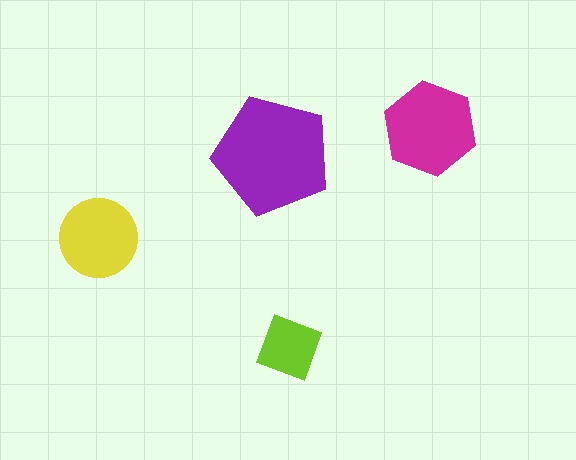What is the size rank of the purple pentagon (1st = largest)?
1st.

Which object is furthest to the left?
The yellow circle is leftmost.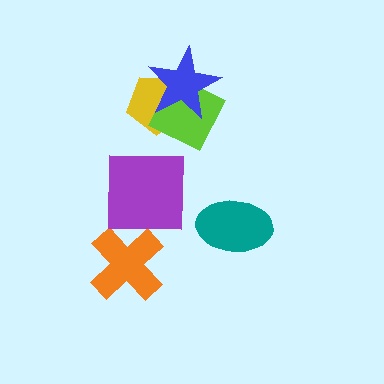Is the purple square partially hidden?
No, no other shape covers it.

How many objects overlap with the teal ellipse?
0 objects overlap with the teal ellipse.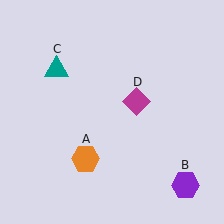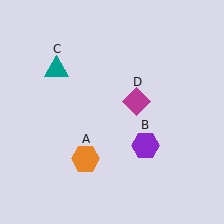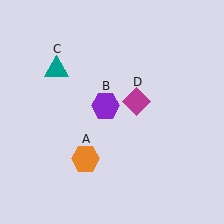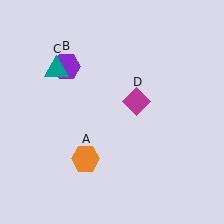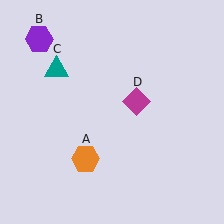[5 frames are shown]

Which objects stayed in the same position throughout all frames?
Orange hexagon (object A) and teal triangle (object C) and magenta diamond (object D) remained stationary.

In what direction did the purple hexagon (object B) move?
The purple hexagon (object B) moved up and to the left.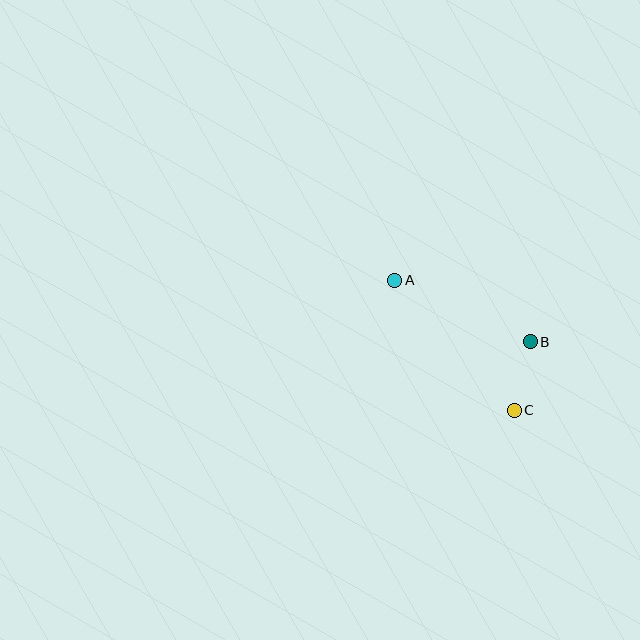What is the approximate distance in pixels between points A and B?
The distance between A and B is approximately 149 pixels.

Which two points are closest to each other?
Points B and C are closest to each other.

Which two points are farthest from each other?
Points A and C are farthest from each other.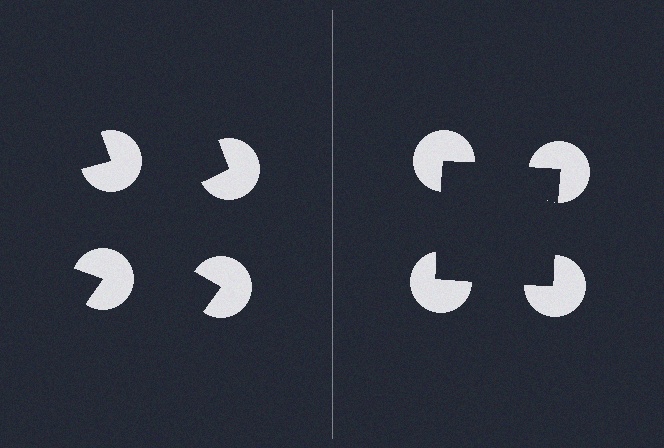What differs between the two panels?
The pac-man discs are positioned identically on both sides; only the wedge orientations differ. On the right they align to a square; on the left they are misaligned.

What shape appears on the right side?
An illusory square.